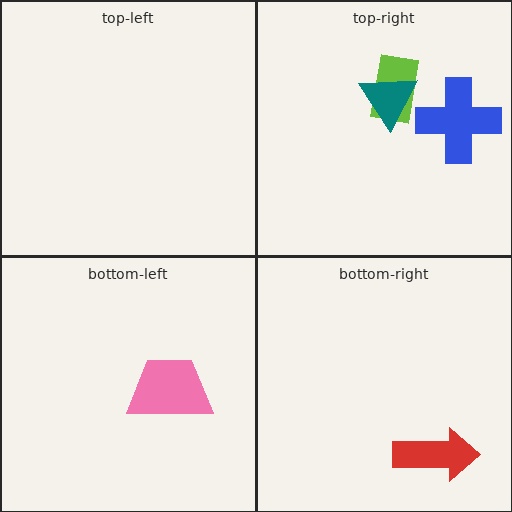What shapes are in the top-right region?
The blue cross, the lime rectangle, the teal triangle.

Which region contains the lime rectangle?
The top-right region.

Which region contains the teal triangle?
The top-right region.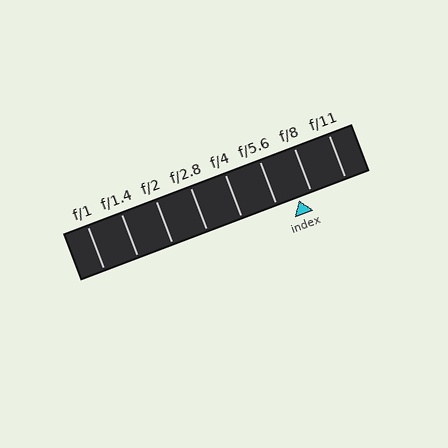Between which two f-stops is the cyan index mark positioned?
The index mark is between f/5.6 and f/8.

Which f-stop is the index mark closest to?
The index mark is closest to f/8.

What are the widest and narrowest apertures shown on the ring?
The widest aperture shown is f/1 and the narrowest is f/11.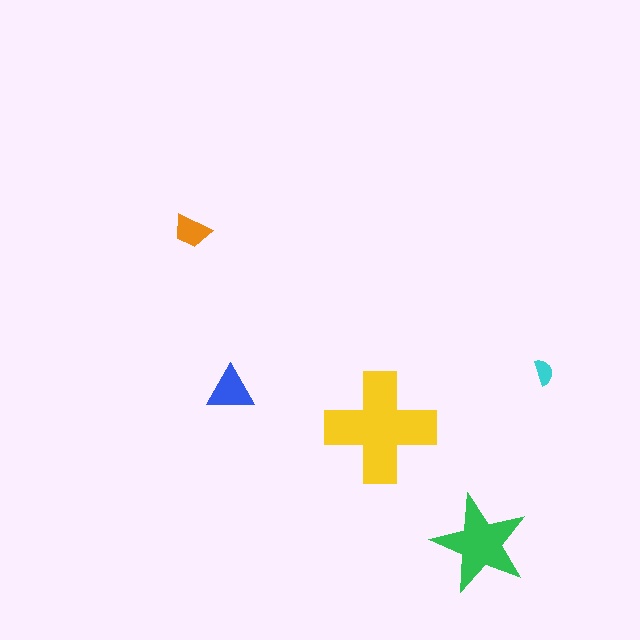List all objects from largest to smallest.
The yellow cross, the green star, the blue triangle, the orange trapezoid, the cyan semicircle.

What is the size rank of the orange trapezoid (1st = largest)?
4th.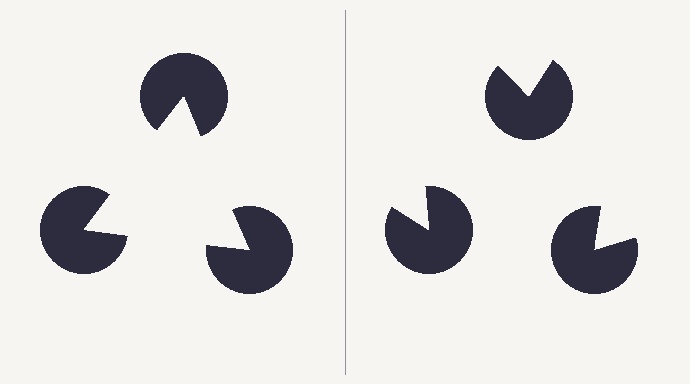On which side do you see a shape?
An illusory triangle appears on the left side. On the right side the wedge cuts are rotated, so no coherent shape forms.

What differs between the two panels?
The pac-man discs are positioned identically on both sides; only the wedge orientations differ. On the left they align to a triangle; on the right they are misaligned.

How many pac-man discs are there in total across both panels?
6 — 3 on each side.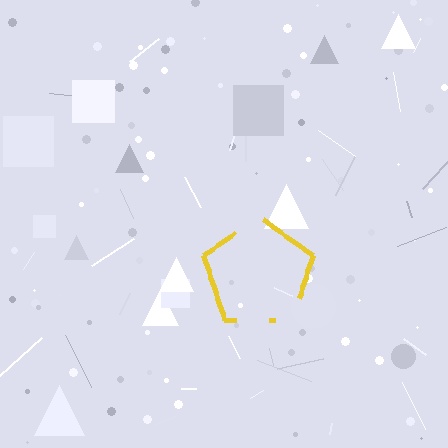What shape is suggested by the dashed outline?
The dashed outline suggests a pentagon.